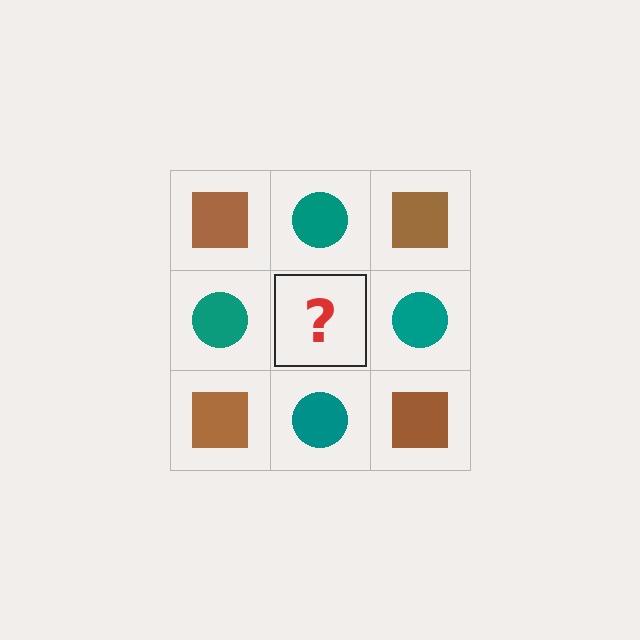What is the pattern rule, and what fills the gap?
The rule is that it alternates brown square and teal circle in a checkerboard pattern. The gap should be filled with a brown square.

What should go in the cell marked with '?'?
The missing cell should contain a brown square.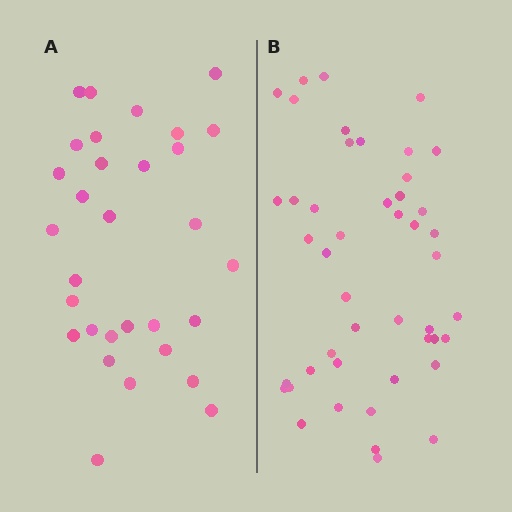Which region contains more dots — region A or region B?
Region B (the right region) has more dots.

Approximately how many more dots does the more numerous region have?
Region B has approximately 15 more dots than region A.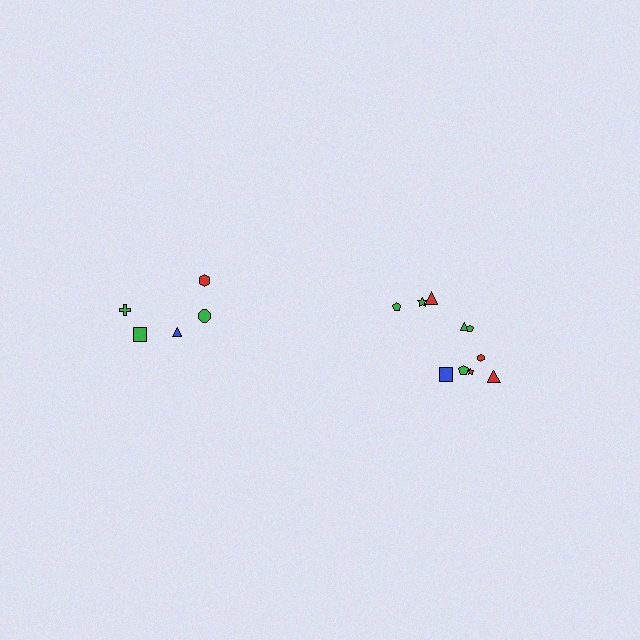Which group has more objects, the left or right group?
The right group.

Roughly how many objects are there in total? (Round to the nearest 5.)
Roughly 15 objects in total.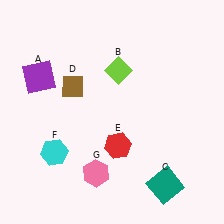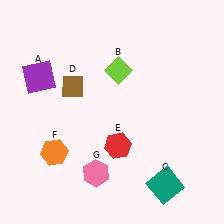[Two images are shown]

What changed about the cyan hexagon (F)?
In Image 1, F is cyan. In Image 2, it changed to orange.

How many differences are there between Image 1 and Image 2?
There is 1 difference between the two images.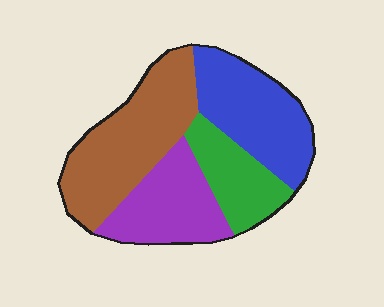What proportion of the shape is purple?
Purple takes up about one fifth (1/5) of the shape.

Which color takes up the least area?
Green, at roughly 15%.